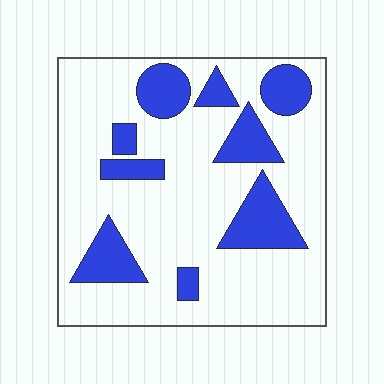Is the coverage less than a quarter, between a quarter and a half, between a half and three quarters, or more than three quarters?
Less than a quarter.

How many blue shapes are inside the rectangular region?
9.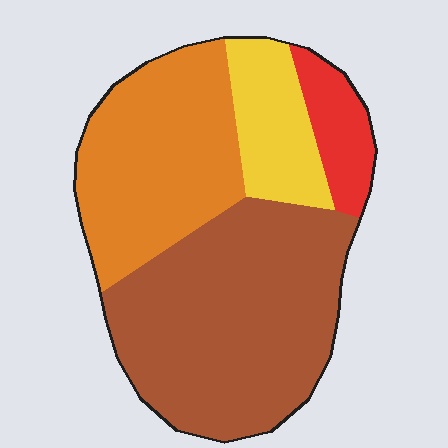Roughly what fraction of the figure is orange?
Orange covers 31% of the figure.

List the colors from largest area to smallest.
From largest to smallest: brown, orange, yellow, red.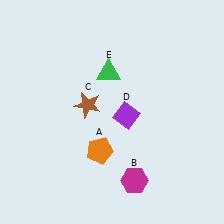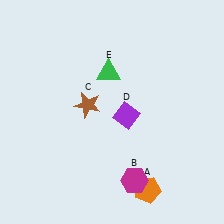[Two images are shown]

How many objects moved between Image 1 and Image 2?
1 object moved between the two images.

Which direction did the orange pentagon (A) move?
The orange pentagon (A) moved right.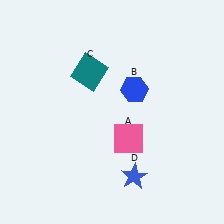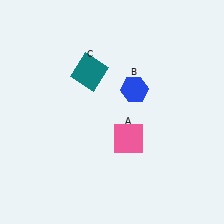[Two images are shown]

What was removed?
The blue star (D) was removed in Image 2.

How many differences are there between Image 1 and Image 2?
There is 1 difference between the two images.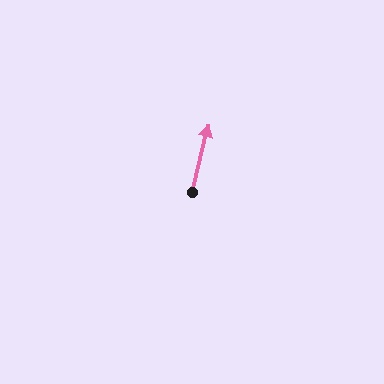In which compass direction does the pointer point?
North.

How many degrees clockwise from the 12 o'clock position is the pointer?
Approximately 13 degrees.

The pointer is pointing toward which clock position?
Roughly 12 o'clock.